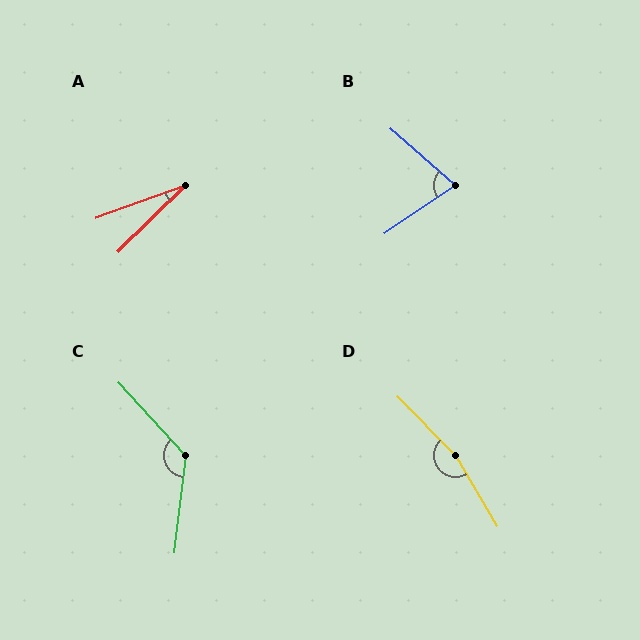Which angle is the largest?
D, at approximately 166 degrees.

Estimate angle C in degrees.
Approximately 130 degrees.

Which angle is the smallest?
A, at approximately 25 degrees.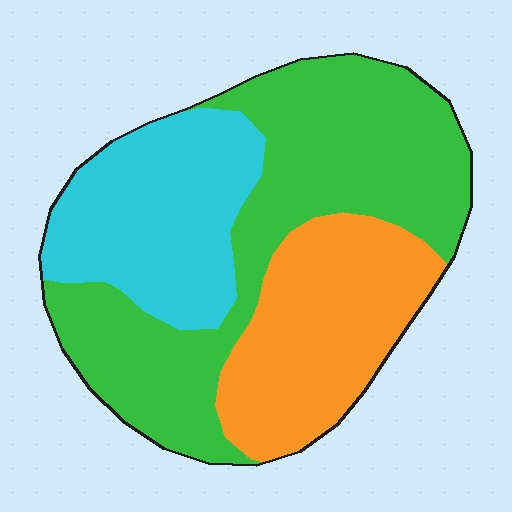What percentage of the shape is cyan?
Cyan takes up about one quarter (1/4) of the shape.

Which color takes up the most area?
Green, at roughly 45%.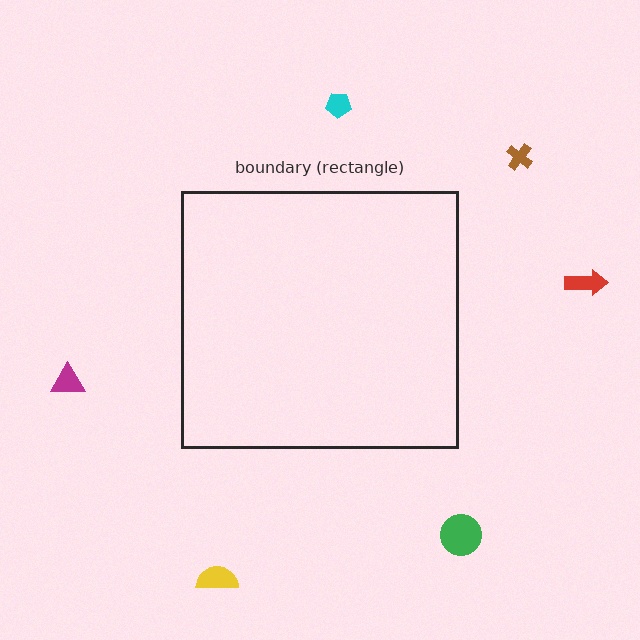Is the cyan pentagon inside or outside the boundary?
Outside.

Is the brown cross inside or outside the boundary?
Outside.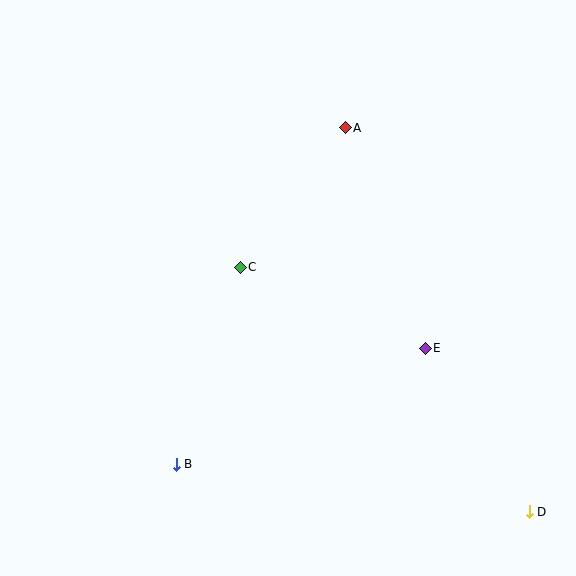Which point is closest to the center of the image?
Point C at (240, 267) is closest to the center.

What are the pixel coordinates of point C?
Point C is at (240, 267).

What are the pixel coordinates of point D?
Point D is at (529, 512).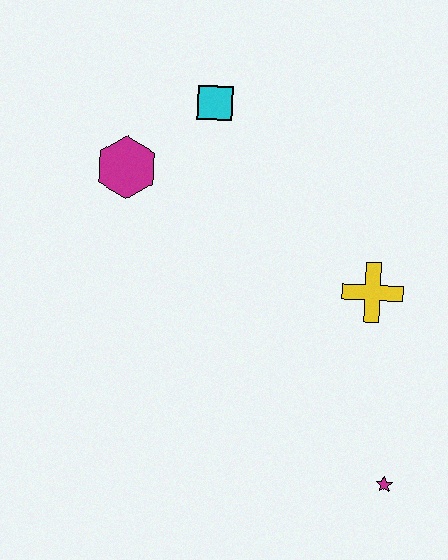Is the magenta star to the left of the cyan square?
No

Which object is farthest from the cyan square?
The magenta star is farthest from the cyan square.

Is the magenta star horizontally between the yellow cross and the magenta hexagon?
No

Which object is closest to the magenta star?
The yellow cross is closest to the magenta star.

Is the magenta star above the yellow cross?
No